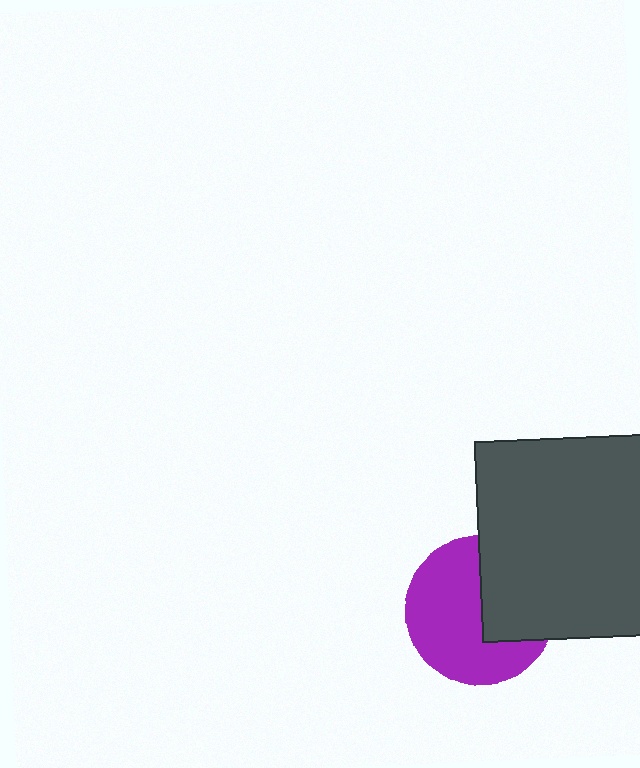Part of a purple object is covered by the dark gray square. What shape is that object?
It is a circle.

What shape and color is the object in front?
The object in front is a dark gray square.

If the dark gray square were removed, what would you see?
You would see the complete purple circle.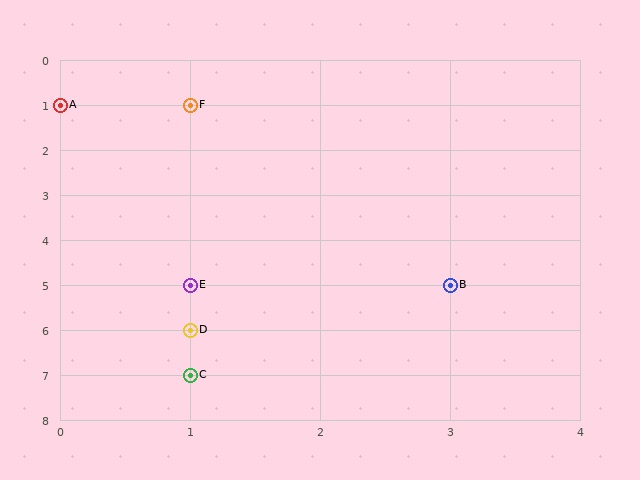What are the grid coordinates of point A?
Point A is at grid coordinates (0, 1).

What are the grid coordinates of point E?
Point E is at grid coordinates (1, 5).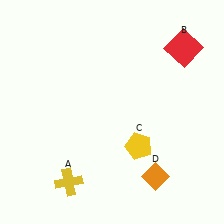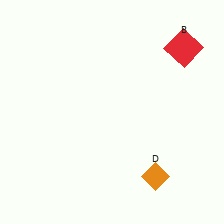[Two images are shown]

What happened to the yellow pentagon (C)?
The yellow pentagon (C) was removed in Image 2. It was in the bottom-right area of Image 1.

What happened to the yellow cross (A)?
The yellow cross (A) was removed in Image 2. It was in the bottom-left area of Image 1.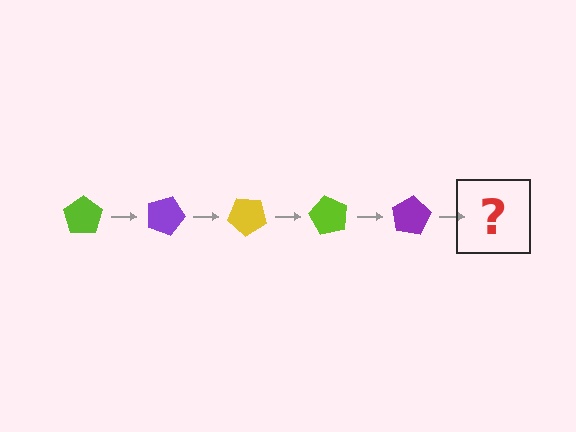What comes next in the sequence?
The next element should be a yellow pentagon, rotated 100 degrees from the start.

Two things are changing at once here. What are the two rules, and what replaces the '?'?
The two rules are that it rotates 20 degrees each step and the color cycles through lime, purple, and yellow. The '?' should be a yellow pentagon, rotated 100 degrees from the start.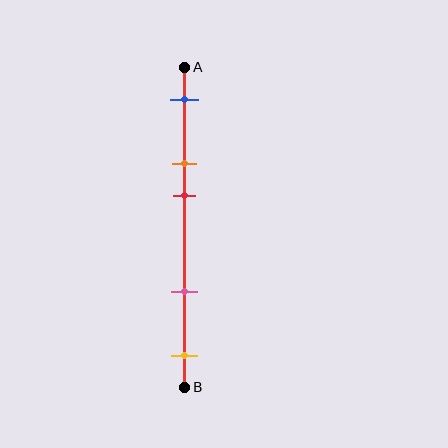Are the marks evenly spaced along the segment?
No, the marks are not evenly spaced.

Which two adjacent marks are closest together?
The orange and red marks are the closest adjacent pair.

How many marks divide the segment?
There are 5 marks dividing the segment.